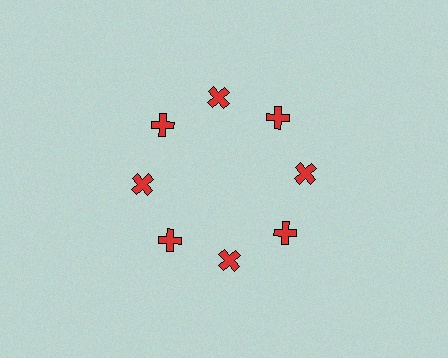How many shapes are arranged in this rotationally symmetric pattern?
There are 8 shapes, arranged in 8 groups of 1.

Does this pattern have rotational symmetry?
Yes, this pattern has 8-fold rotational symmetry. It looks the same after rotating 45 degrees around the center.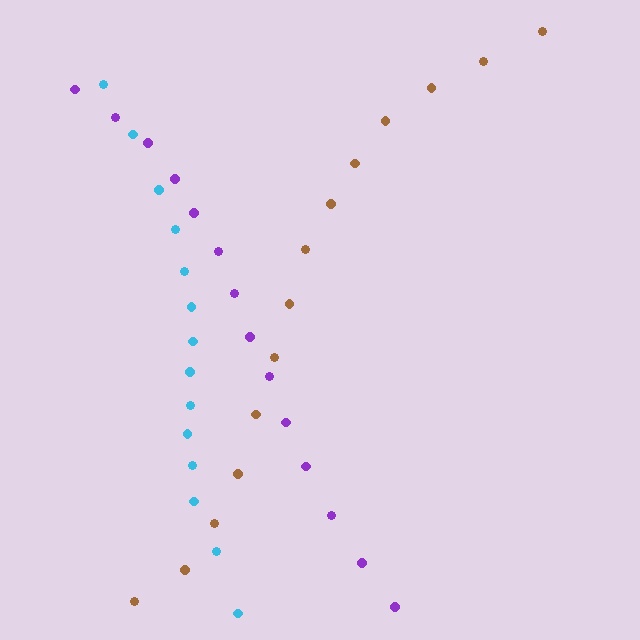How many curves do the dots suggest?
There are 3 distinct paths.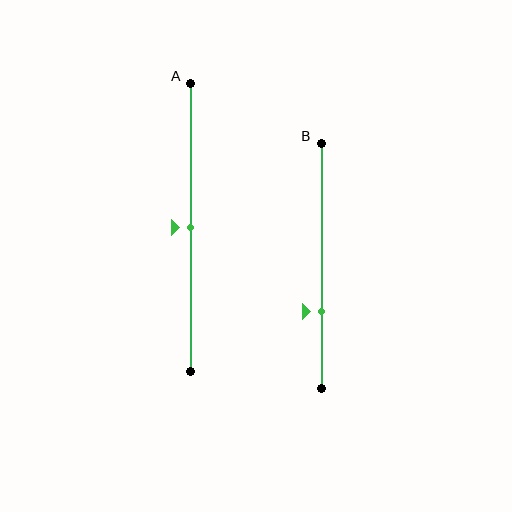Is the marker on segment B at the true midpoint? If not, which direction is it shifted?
No, the marker on segment B is shifted downward by about 19% of the segment length.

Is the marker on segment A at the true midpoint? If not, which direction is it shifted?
Yes, the marker on segment A is at the true midpoint.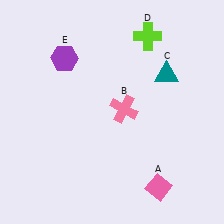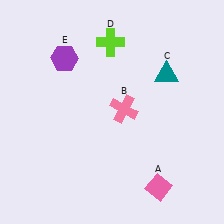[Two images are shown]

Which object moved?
The lime cross (D) moved left.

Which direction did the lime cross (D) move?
The lime cross (D) moved left.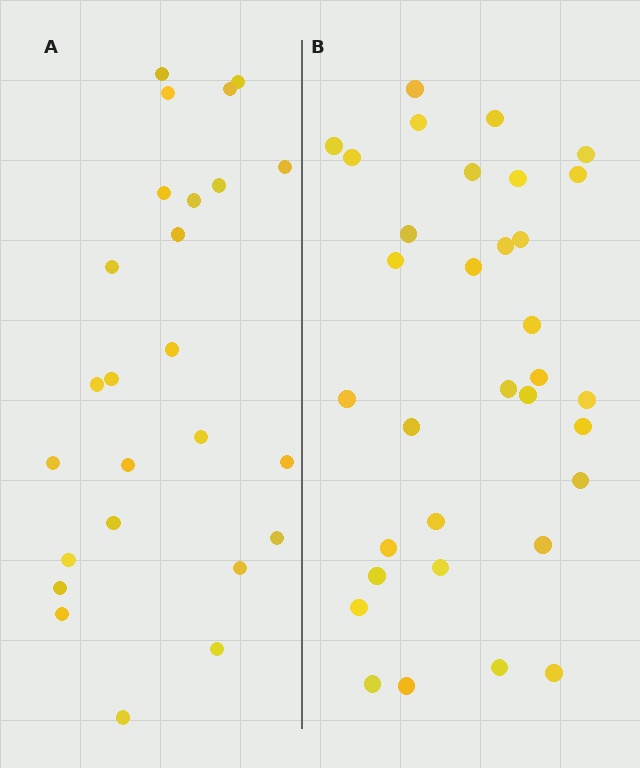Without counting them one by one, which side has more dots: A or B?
Region B (the right region) has more dots.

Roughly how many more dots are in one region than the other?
Region B has roughly 8 or so more dots than region A.